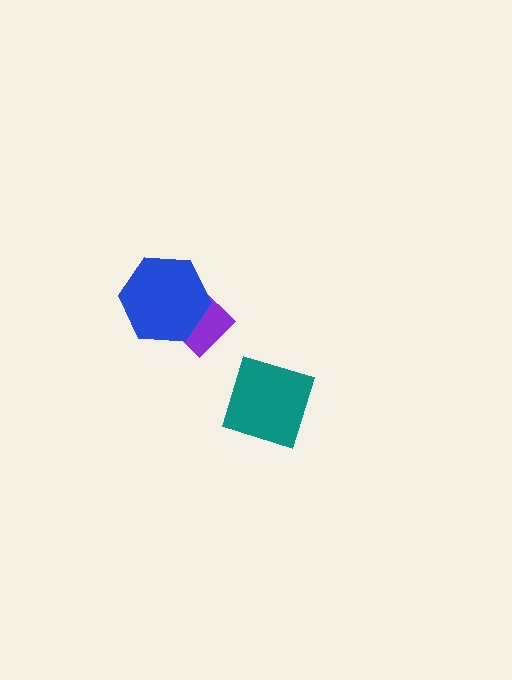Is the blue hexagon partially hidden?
No, no other shape covers it.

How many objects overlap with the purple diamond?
1 object overlaps with the purple diamond.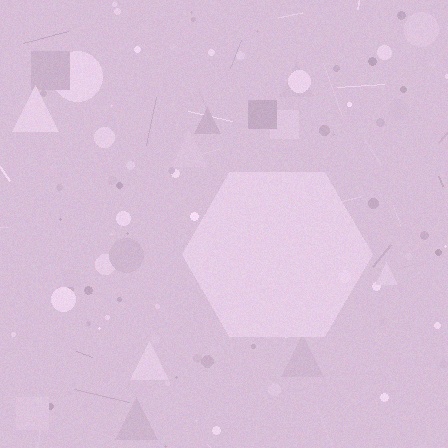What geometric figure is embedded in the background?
A hexagon is embedded in the background.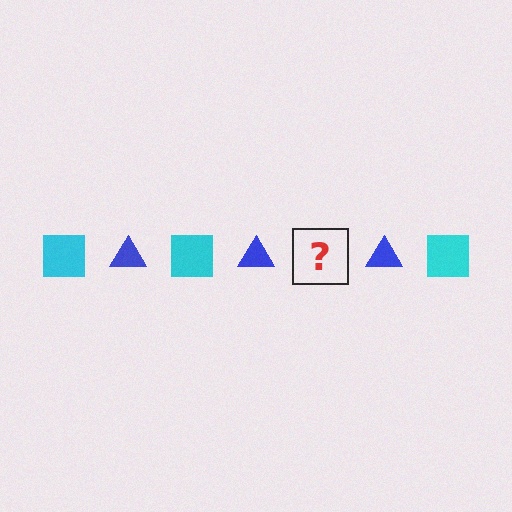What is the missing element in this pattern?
The missing element is a cyan square.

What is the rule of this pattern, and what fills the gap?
The rule is that the pattern alternates between cyan square and blue triangle. The gap should be filled with a cyan square.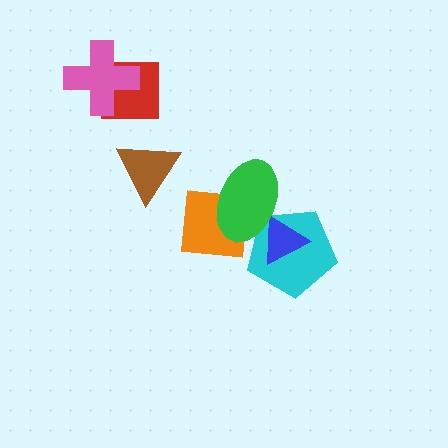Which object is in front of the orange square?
The green ellipse is in front of the orange square.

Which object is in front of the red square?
The pink cross is in front of the red square.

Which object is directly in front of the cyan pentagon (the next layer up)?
The blue triangle is directly in front of the cyan pentagon.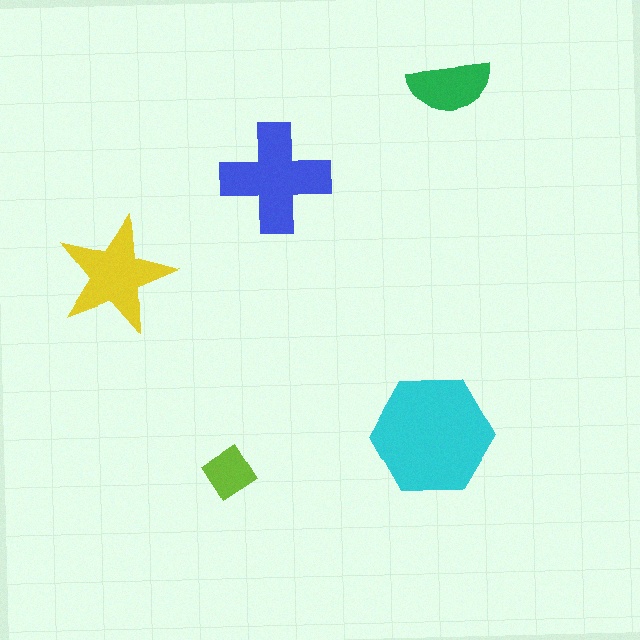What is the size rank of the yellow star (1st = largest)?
3rd.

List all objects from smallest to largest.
The lime diamond, the green semicircle, the yellow star, the blue cross, the cyan hexagon.